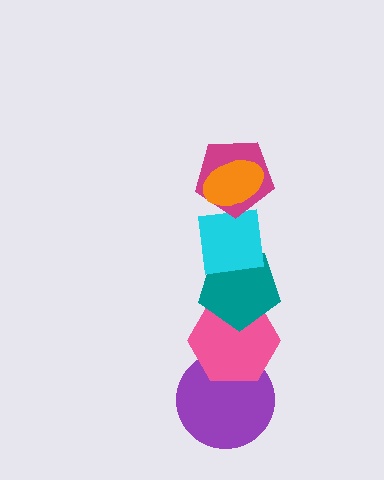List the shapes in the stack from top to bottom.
From top to bottom: the orange ellipse, the magenta pentagon, the cyan square, the teal pentagon, the pink hexagon, the purple circle.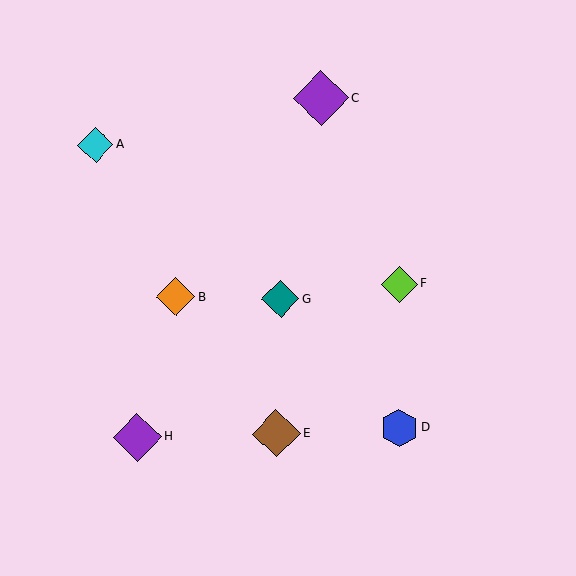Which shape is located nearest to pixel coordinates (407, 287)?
The lime diamond (labeled F) at (399, 284) is nearest to that location.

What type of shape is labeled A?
Shape A is a cyan diamond.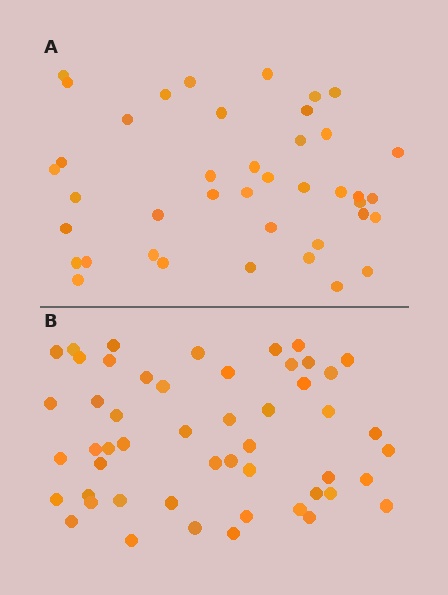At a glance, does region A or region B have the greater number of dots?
Region B (the bottom region) has more dots.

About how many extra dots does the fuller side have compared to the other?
Region B has roughly 10 or so more dots than region A.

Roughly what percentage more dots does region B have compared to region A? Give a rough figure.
About 25% more.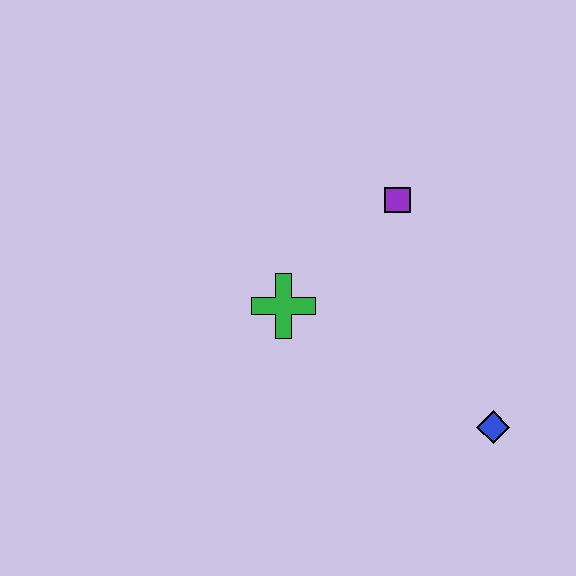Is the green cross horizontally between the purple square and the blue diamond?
No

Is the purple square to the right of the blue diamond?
No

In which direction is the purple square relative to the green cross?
The purple square is to the right of the green cross.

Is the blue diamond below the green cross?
Yes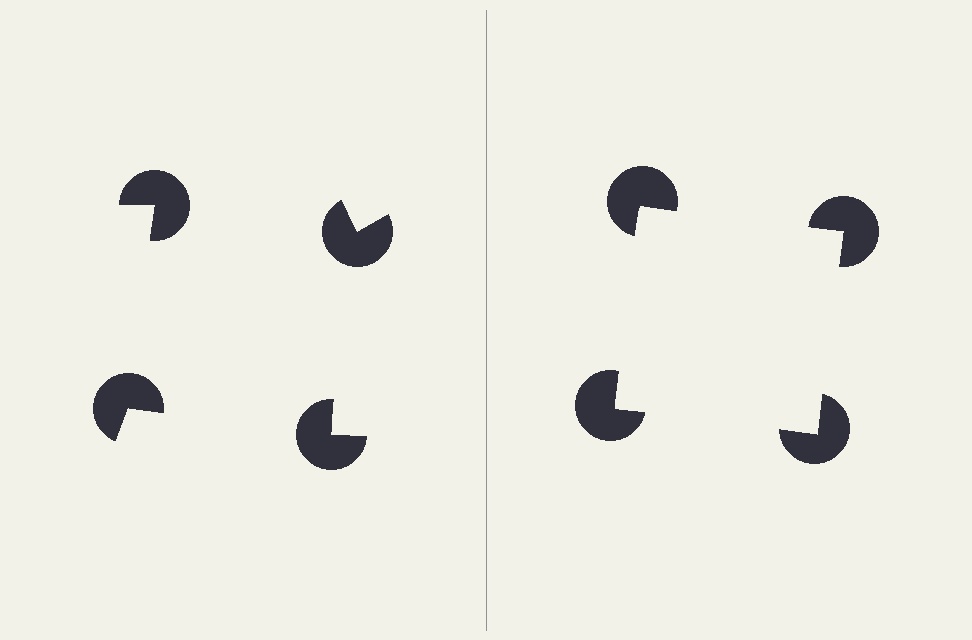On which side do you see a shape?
An illusory square appears on the right side. On the left side the wedge cuts are rotated, so no coherent shape forms.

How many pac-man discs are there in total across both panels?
8 — 4 on each side.